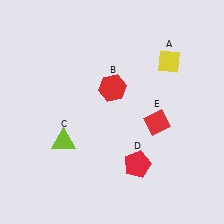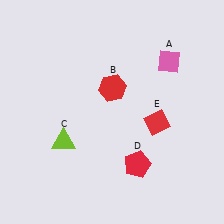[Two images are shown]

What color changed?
The diamond (A) changed from yellow in Image 1 to pink in Image 2.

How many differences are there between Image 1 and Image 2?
There is 1 difference between the two images.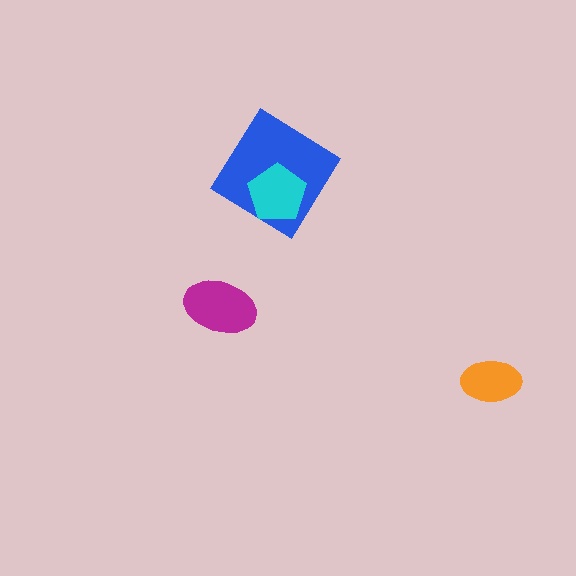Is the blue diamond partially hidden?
Yes, it is partially covered by another shape.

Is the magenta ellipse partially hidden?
No, no other shape covers it.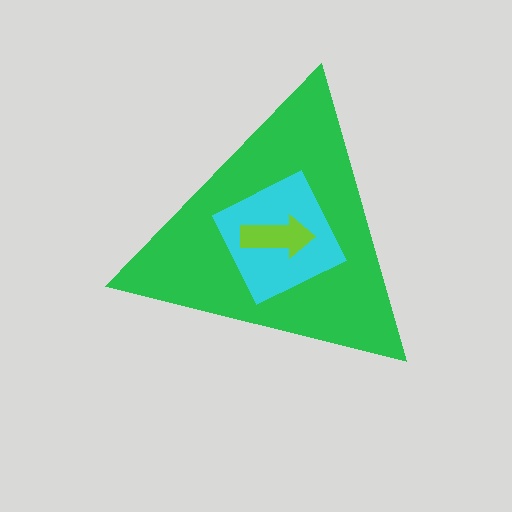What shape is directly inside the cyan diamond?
The lime arrow.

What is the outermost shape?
The green triangle.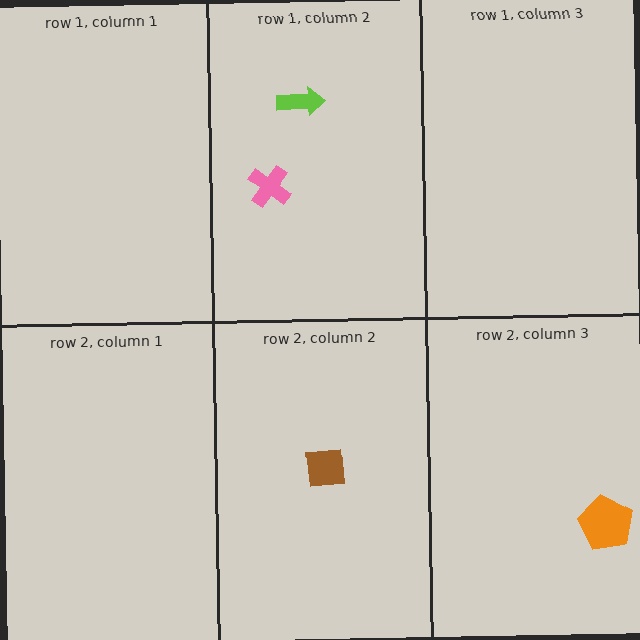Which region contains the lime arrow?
The row 1, column 2 region.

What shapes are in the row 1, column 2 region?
The lime arrow, the pink cross.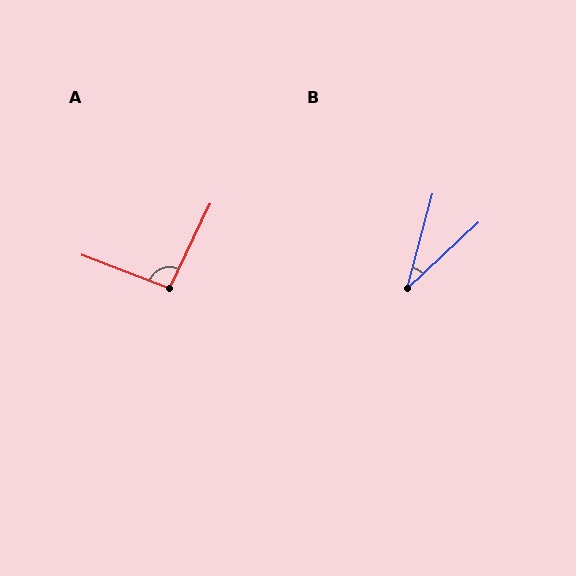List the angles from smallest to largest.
B (32°), A (94°).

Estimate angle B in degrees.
Approximately 32 degrees.